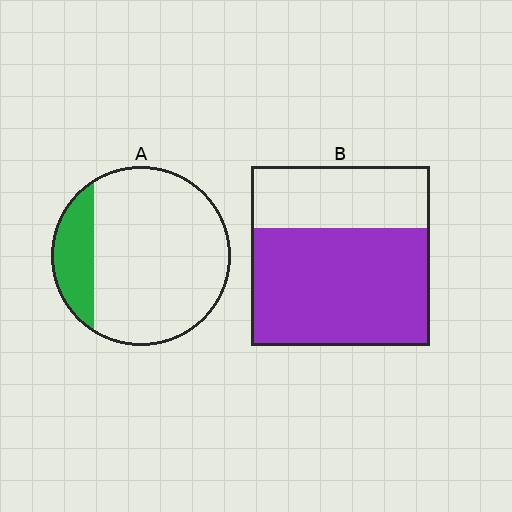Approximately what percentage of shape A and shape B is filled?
A is approximately 20% and B is approximately 65%.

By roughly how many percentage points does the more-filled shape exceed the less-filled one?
By roughly 45 percentage points (B over A).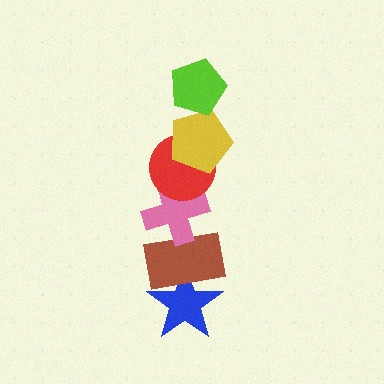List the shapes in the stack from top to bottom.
From top to bottom: the lime pentagon, the yellow pentagon, the red circle, the pink cross, the brown rectangle, the blue star.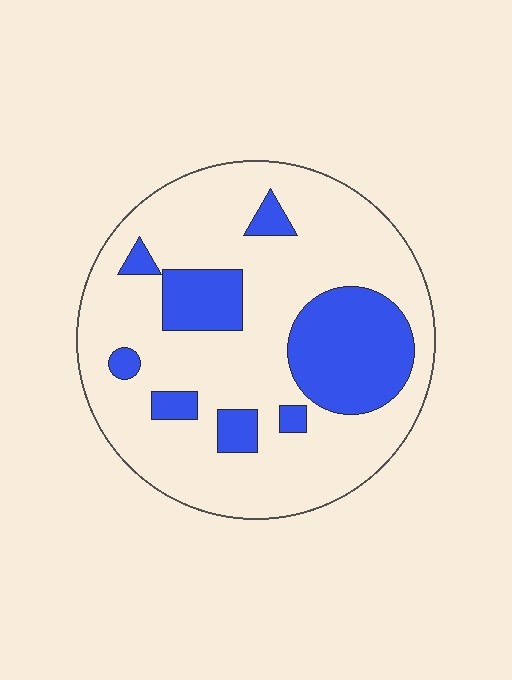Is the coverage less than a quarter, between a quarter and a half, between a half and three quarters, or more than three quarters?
Less than a quarter.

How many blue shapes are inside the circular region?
8.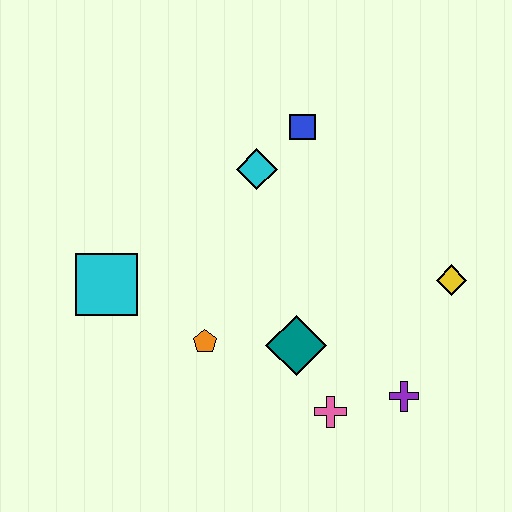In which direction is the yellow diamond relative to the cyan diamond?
The yellow diamond is to the right of the cyan diamond.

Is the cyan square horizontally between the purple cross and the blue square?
No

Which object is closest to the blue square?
The cyan diamond is closest to the blue square.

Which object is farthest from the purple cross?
The cyan square is farthest from the purple cross.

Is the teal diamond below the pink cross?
No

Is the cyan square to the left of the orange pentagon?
Yes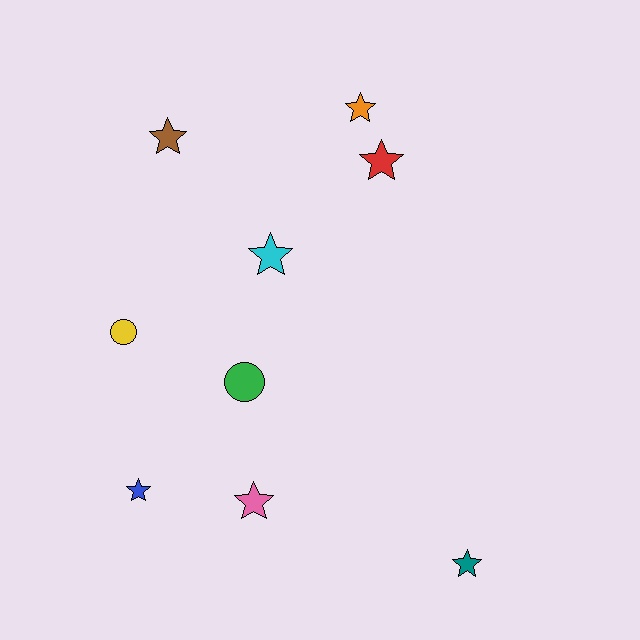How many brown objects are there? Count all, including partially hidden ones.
There is 1 brown object.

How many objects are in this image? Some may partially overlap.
There are 9 objects.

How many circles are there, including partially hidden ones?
There are 2 circles.